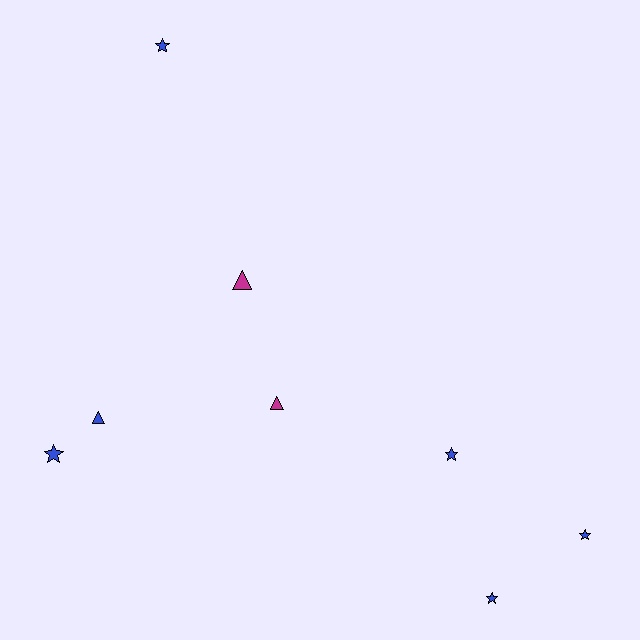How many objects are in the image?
There are 8 objects.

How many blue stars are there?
There are 5 blue stars.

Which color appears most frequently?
Blue, with 6 objects.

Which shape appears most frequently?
Star, with 5 objects.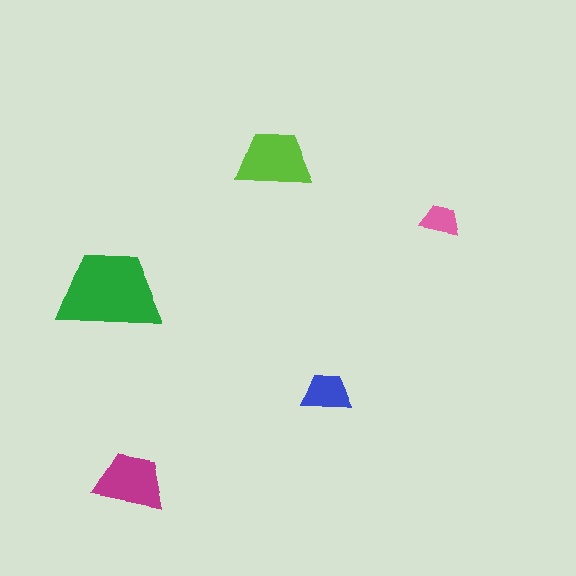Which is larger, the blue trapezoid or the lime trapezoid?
The lime one.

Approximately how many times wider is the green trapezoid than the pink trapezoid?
About 2.5 times wider.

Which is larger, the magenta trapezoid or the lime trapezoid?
The lime one.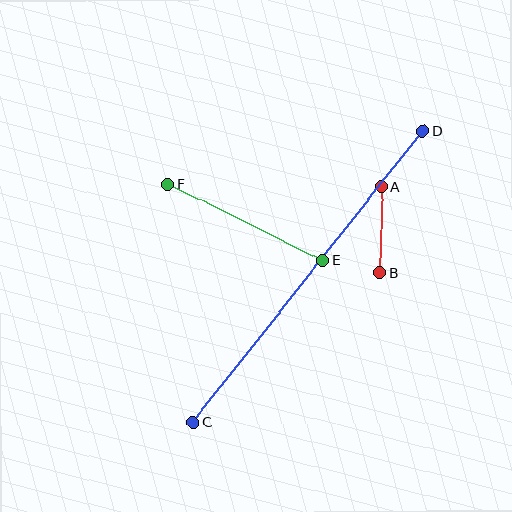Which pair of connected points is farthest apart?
Points C and D are farthest apart.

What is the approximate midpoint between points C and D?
The midpoint is at approximately (308, 277) pixels.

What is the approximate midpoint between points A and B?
The midpoint is at approximately (381, 230) pixels.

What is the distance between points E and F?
The distance is approximately 173 pixels.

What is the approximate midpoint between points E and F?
The midpoint is at approximately (245, 223) pixels.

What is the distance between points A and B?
The distance is approximately 86 pixels.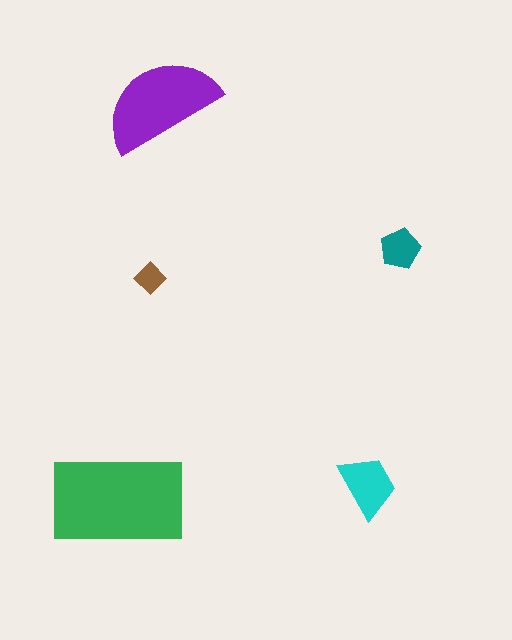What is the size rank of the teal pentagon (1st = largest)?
4th.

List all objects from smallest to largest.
The brown diamond, the teal pentagon, the cyan trapezoid, the purple semicircle, the green rectangle.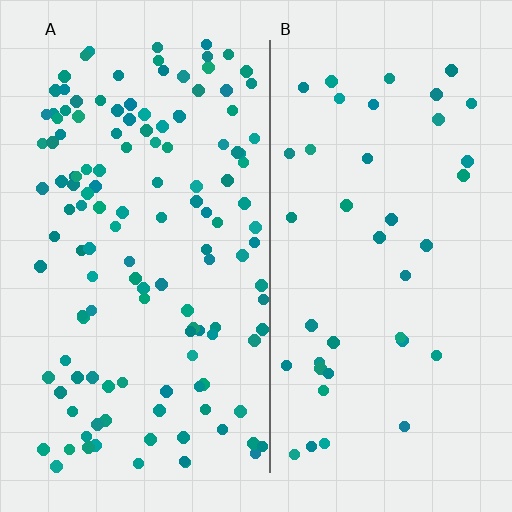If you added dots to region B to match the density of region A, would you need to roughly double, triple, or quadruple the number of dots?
Approximately triple.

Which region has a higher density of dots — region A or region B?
A (the left).